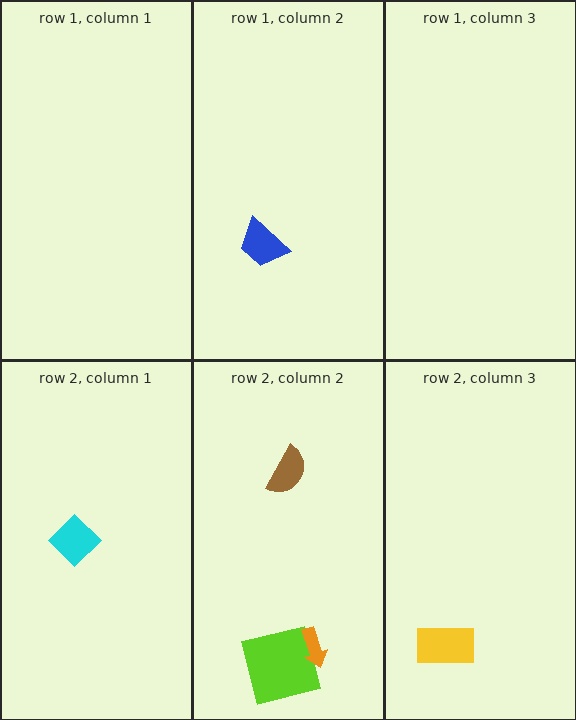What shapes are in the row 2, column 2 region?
The lime square, the brown semicircle, the orange arrow.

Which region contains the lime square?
The row 2, column 2 region.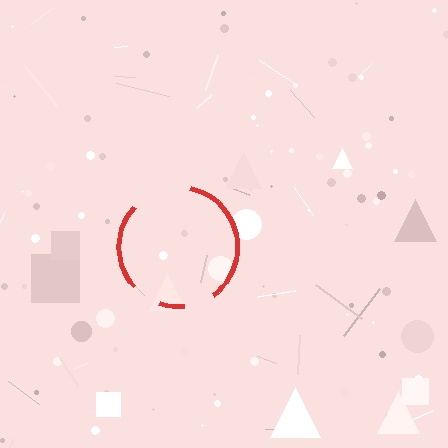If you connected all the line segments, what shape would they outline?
They would outline a circle.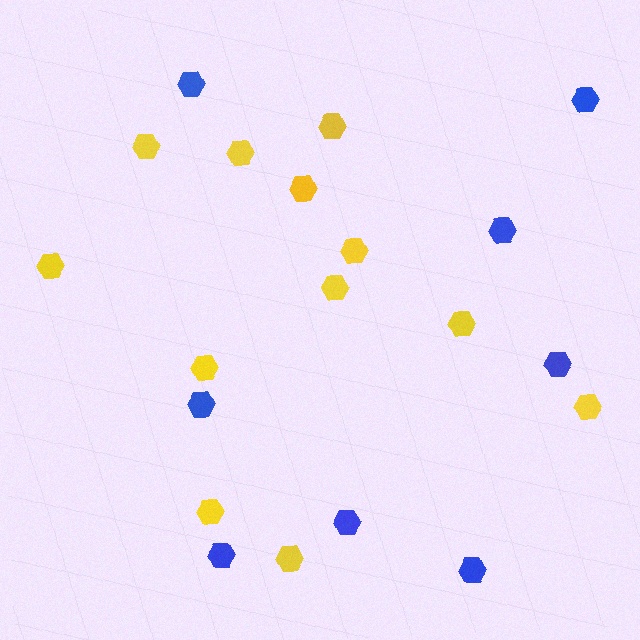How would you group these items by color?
There are 2 groups: one group of blue hexagons (8) and one group of yellow hexagons (12).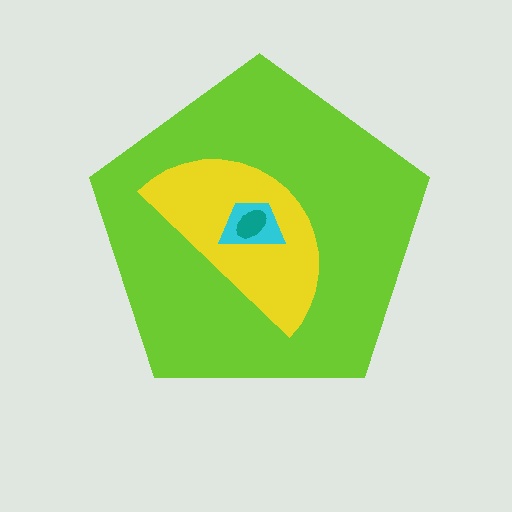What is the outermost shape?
The lime pentagon.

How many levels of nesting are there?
4.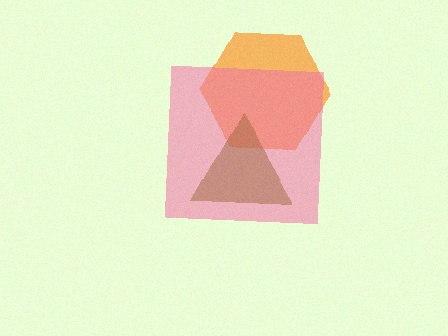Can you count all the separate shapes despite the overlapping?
Yes, there are 3 separate shapes.